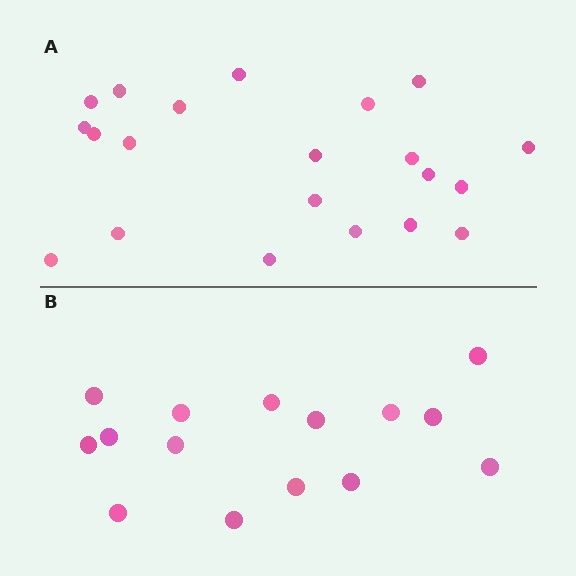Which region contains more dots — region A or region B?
Region A (the top region) has more dots.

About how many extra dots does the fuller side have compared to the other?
Region A has about 6 more dots than region B.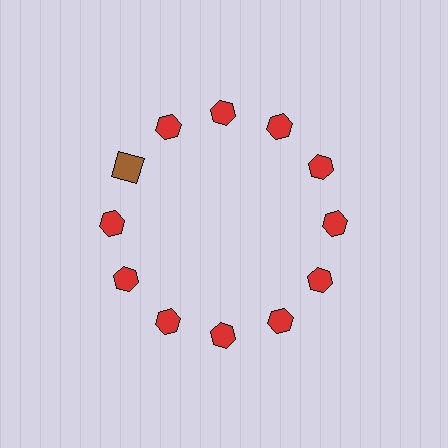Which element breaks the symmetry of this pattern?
The brown square at roughly the 10 o'clock position breaks the symmetry. All other shapes are red hexagons.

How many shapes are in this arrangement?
There are 12 shapes arranged in a ring pattern.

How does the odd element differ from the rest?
It differs in both color (brown instead of red) and shape (square instead of hexagon).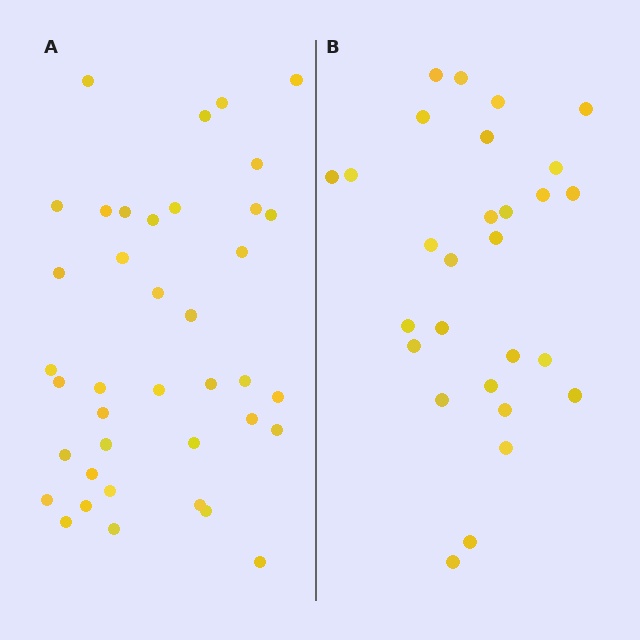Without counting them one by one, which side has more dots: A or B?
Region A (the left region) has more dots.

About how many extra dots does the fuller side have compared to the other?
Region A has roughly 12 or so more dots than region B.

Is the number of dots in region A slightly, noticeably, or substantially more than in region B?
Region A has noticeably more, but not dramatically so. The ratio is roughly 1.4 to 1.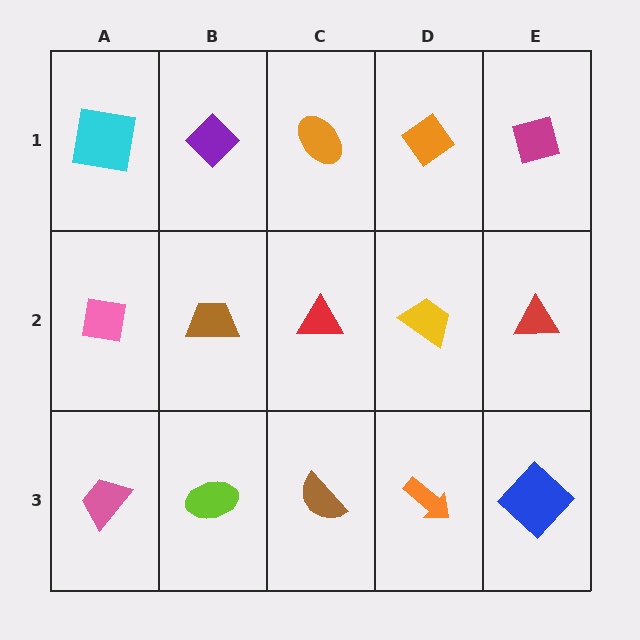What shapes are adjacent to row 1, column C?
A red triangle (row 2, column C), a purple diamond (row 1, column B), an orange diamond (row 1, column D).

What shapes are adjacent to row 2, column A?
A cyan square (row 1, column A), a pink trapezoid (row 3, column A), a brown trapezoid (row 2, column B).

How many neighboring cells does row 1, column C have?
3.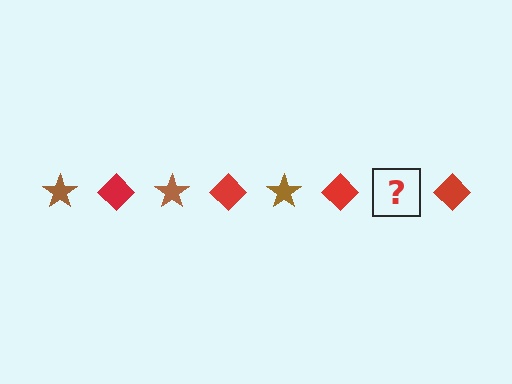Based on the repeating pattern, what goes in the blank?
The blank should be a brown star.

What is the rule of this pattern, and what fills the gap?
The rule is that the pattern alternates between brown star and red diamond. The gap should be filled with a brown star.